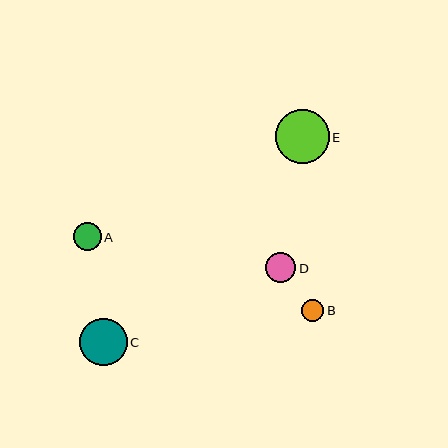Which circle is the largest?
Circle E is the largest with a size of approximately 54 pixels.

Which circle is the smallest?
Circle B is the smallest with a size of approximately 22 pixels.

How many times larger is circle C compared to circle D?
Circle C is approximately 1.6 times the size of circle D.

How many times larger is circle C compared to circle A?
Circle C is approximately 1.7 times the size of circle A.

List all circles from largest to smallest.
From largest to smallest: E, C, D, A, B.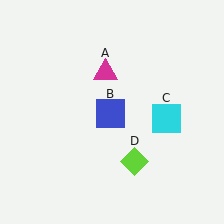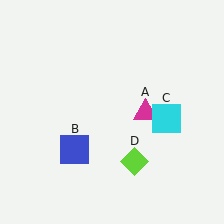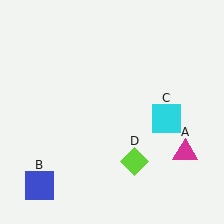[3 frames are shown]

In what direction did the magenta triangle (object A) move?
The magenta triangle (object A) moved down and to the right.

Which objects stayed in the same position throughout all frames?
Cyan square (object C) and lime diamond (object D) remained stationary.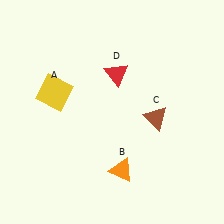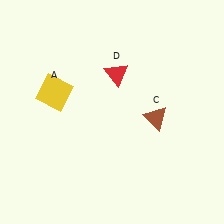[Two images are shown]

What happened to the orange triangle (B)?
The orange triangle (B) was removed in Image 2. It was in the bottom-right area of Image 1.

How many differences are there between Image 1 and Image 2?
There is 1 difference between the two images.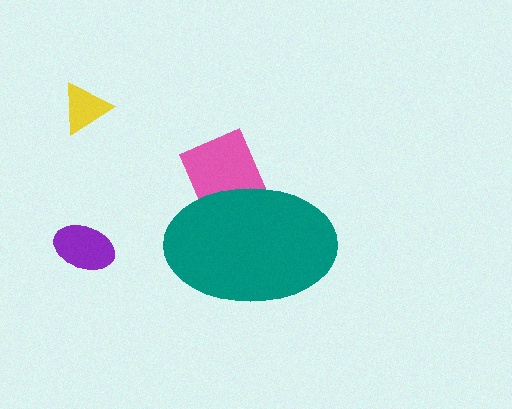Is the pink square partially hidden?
Yes, the pink square is partially hidden behind the teal ellipse.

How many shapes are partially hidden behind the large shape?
1 shape is partially hidden.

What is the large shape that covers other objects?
A teal ellipse.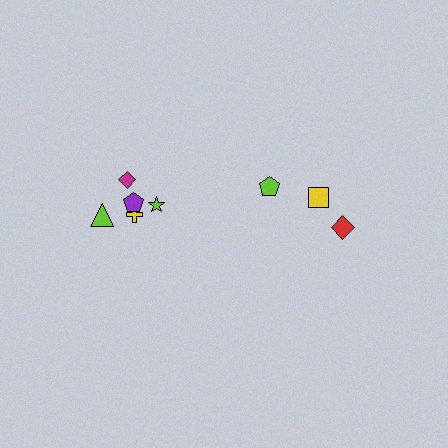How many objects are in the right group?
There are 3 objects.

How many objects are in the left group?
There are 5 objects.